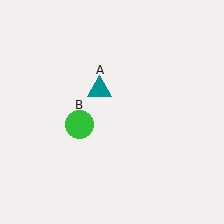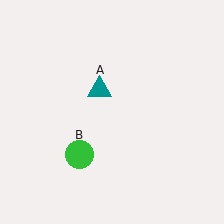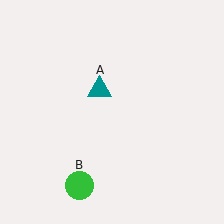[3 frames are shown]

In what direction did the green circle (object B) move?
The green circle (object B) moved down.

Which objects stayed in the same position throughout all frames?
Teal triangle (object A) remained stationary.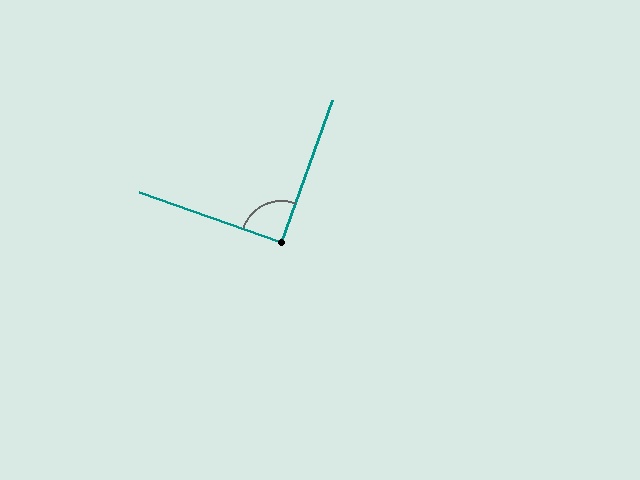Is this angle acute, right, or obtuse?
It is approximately a right angle.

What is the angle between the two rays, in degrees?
Approximately 91 degrees.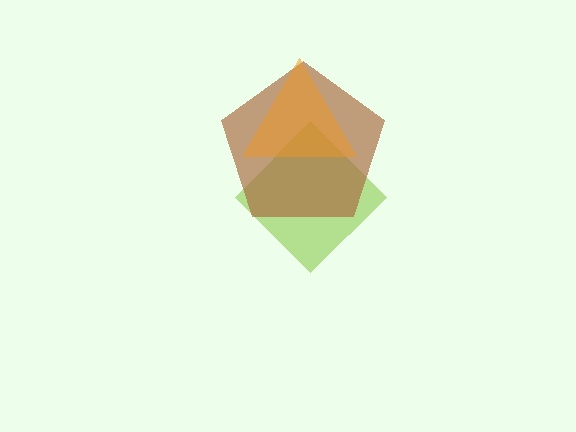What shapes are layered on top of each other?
The layered shapes are: a lime diamond, a brown pentagon, an orange triangle.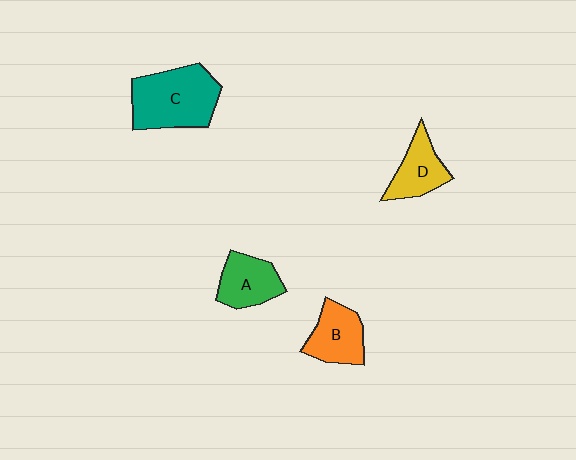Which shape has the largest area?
Shape C (teal).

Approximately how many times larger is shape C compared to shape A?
Approximately 1.7 times.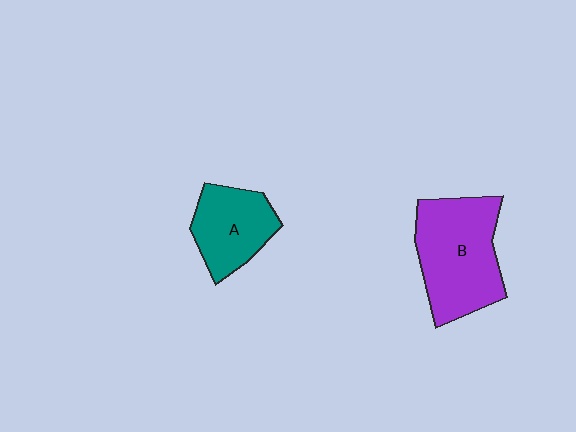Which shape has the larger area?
Shape B (purple).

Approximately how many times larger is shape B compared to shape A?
Approximately 1.6 times.